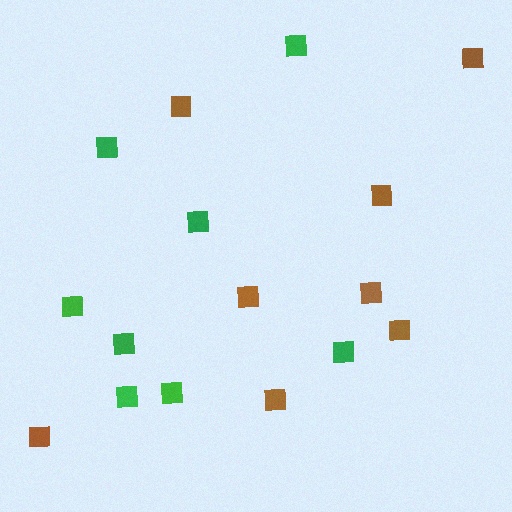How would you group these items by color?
There are 2 groups: one group of brown squares (8) and one group of green squares (8).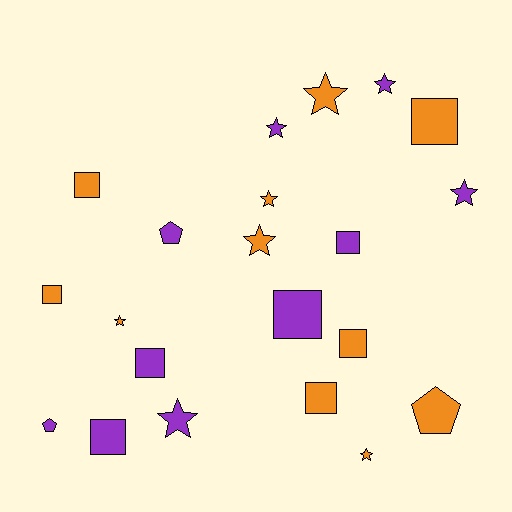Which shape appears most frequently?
Star, with 9 objects.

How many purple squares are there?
There are 4 purple squares.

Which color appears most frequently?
Orange, with 11 objects.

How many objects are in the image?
There are 21 objects.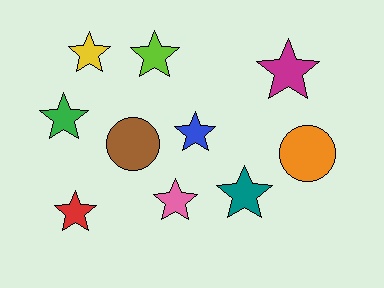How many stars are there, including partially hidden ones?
There are 8 stars.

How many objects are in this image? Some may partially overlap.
There are 10 objects.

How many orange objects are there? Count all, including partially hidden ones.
There is 1 orange object.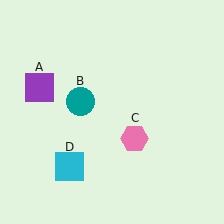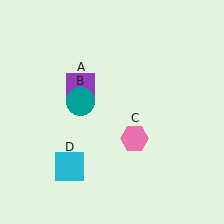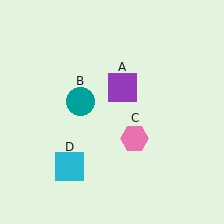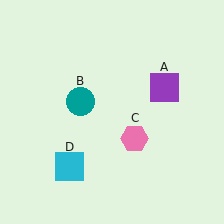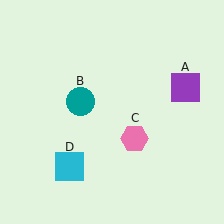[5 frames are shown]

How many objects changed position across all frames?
1 object changed position: purple square (object A).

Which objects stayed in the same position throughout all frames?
Teal circle (object B) and pink hexagon (object C) and cyan square (object D) remained stationary.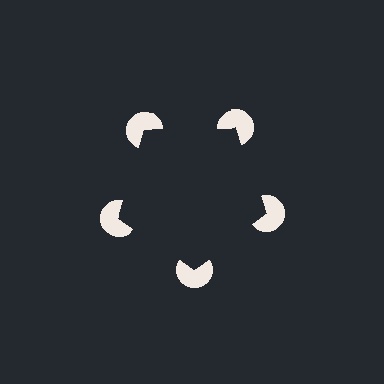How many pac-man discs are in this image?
There are 5 — one at each vertex of the illusory pentagon.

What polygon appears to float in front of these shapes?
An illusory pentagon — its edges are inferred from the aligned wedge cuts in the pac-man discs, not physically drawn.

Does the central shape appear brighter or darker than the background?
It typically appears slightly darker than the background, even though no actual brightness change is drawn.